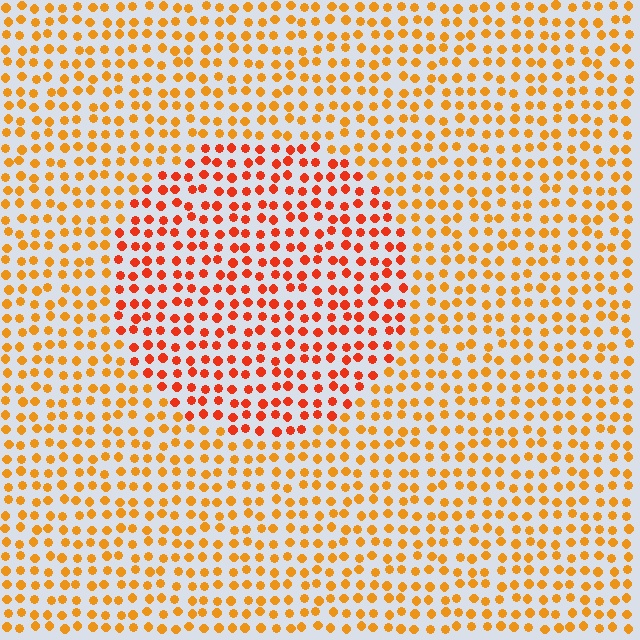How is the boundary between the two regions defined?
The boundary is defined purely by a slight shift in hue (about 28 degrees). Spacing, size, and orientation are identical on both sides.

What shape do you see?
I see a circle.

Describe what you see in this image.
The image is filled with small orange elements in a uniform arrangement. A circle-shaped region is visible where the elements are tinted to a slightly different hue, forming a subtle color boundary.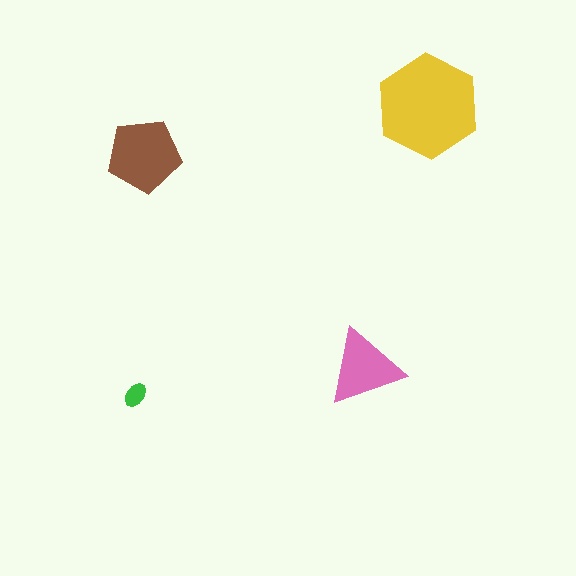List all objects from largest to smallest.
The yellow hexagon, the brown pentagon, the pink triangle, the green ellipse.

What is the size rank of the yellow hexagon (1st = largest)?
1st.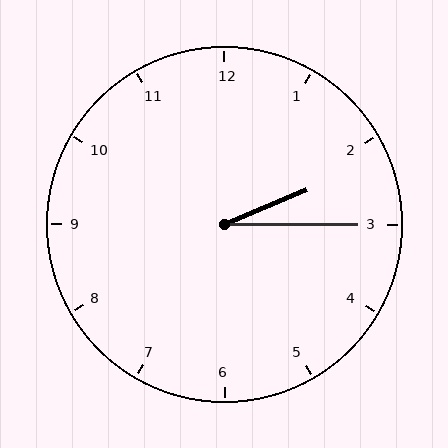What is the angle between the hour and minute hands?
Approximately 22 degrees.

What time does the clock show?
2:15.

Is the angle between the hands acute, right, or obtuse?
It is acute.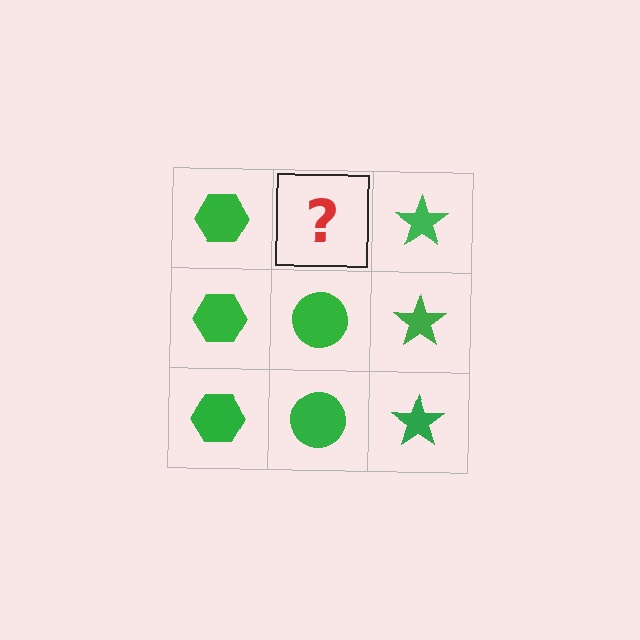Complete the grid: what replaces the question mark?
The question mark should be replaced with a green circle.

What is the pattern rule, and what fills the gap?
The rule is that each column has a consistent shape. The gap should be filled with a green circle.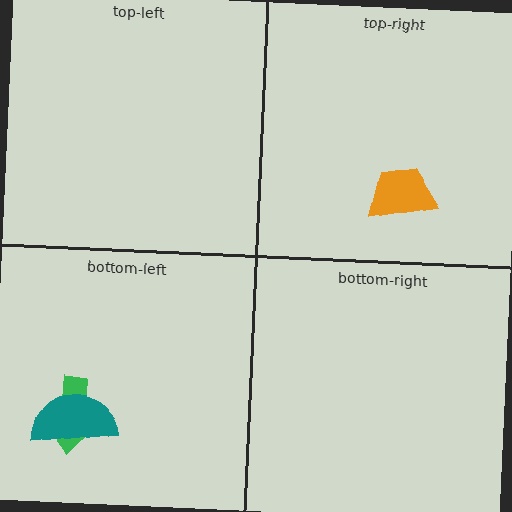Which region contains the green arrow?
The bottom-left region.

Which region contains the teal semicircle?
The bottom-left region.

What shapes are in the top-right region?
The orange trapezoid.